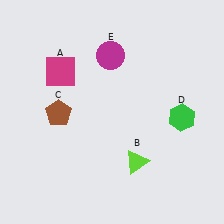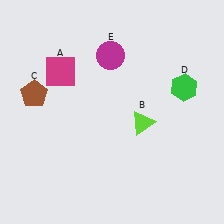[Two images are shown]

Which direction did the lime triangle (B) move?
The lime triangle (B) moved up.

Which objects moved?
The objects that moved are: the lime triangle (B), the brown pentagon (C), the green hexagon (D).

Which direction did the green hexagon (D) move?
The green hexagon (D) moved up.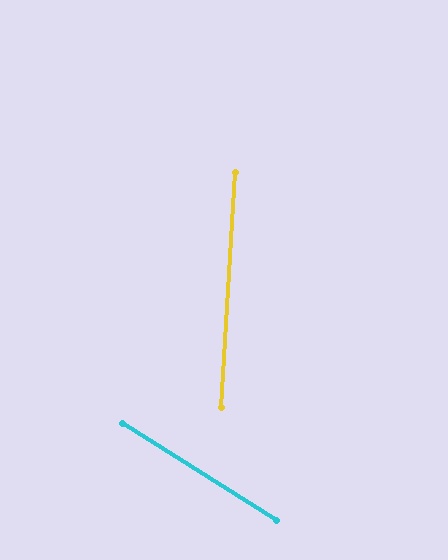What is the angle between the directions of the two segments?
Approximately 61 degrees.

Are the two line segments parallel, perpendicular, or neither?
Neither parallel nor perpendicular — they differ by about 61°.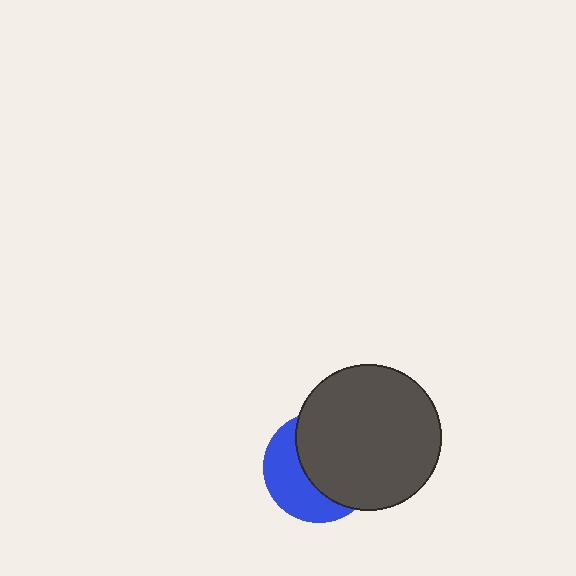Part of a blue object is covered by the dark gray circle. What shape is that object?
It is a circle.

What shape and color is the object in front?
The object in front is a dark gray circle.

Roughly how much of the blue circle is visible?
A small part of it is visible (roughly 41%).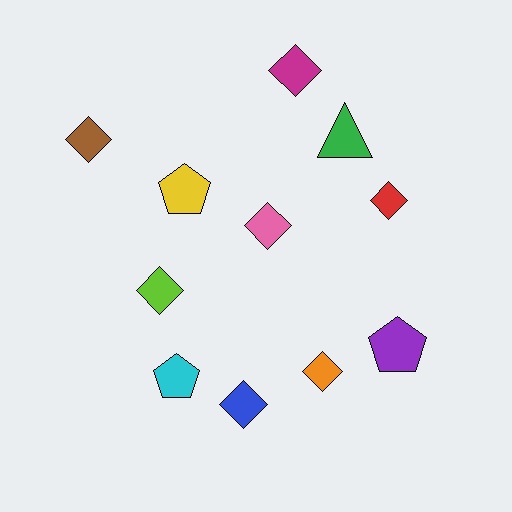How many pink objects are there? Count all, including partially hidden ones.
There is 1 pink object.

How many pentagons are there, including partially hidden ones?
There are 3 pentagons.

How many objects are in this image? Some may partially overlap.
There are 11 objects.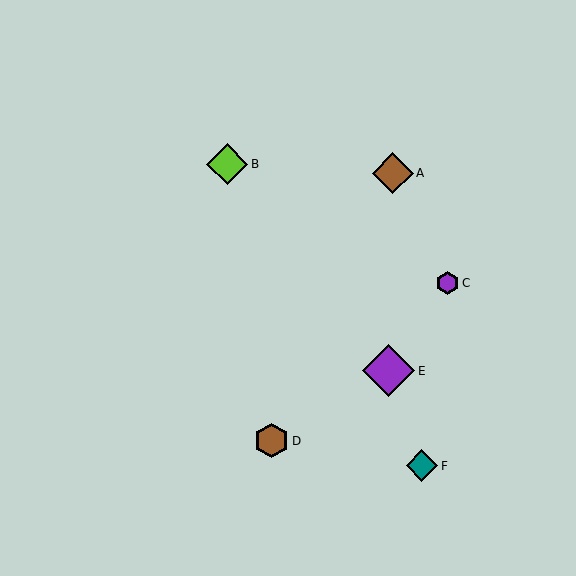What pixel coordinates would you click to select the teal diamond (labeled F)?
Click at (422, 466) to select the teal diamond F.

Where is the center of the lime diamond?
The center of the lime diamond is at (227, 164).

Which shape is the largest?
The purple diamond (labeled E) is the largest.